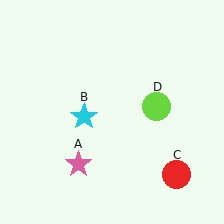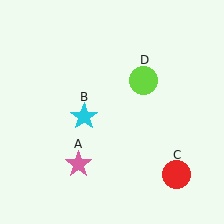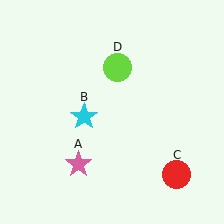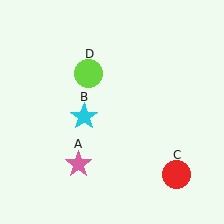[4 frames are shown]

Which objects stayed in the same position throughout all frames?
Pink star (object A) and cyan star (object B) and red circle (object C) remained stationary.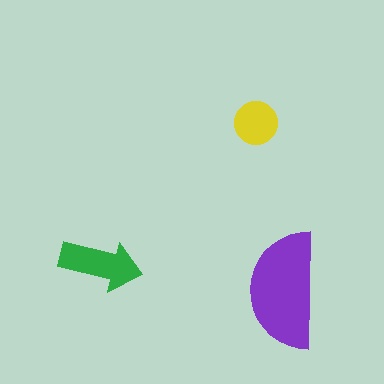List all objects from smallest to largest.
The yellow circle, the green arrow, the purple semicircle.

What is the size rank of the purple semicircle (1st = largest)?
1st.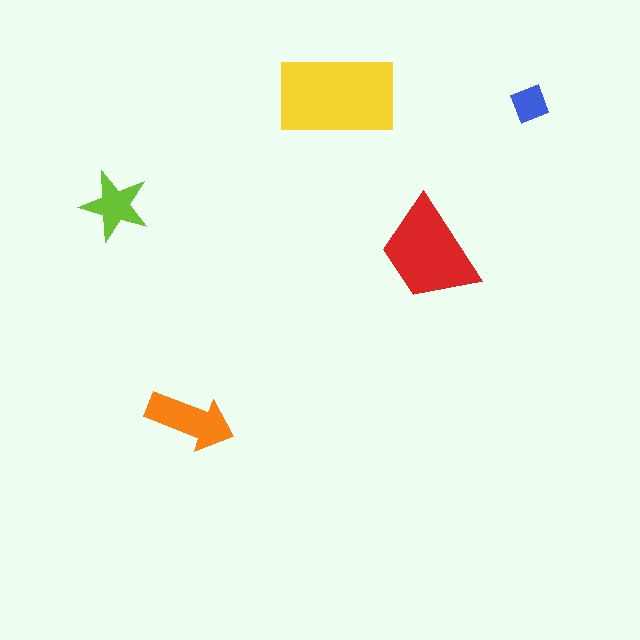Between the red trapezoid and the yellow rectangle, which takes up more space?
The yellow rectangle.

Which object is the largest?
The yellow rectangle.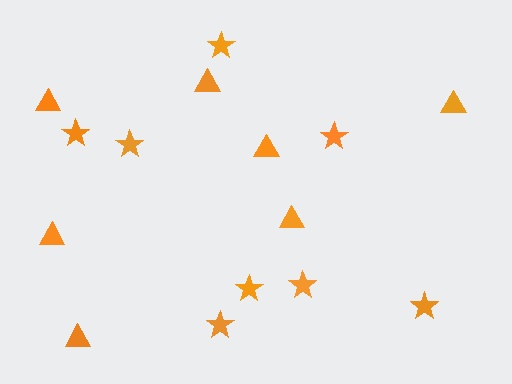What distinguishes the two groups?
There are 2 groups: one group of triangles (7) and one group of stars (8).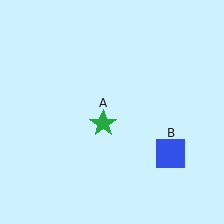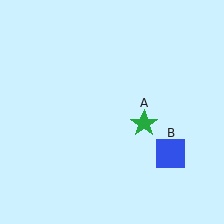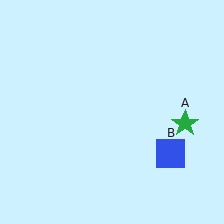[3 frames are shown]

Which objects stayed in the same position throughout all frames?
Blue square (object B) remained stationary.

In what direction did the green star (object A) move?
The green star (object A) moved right.